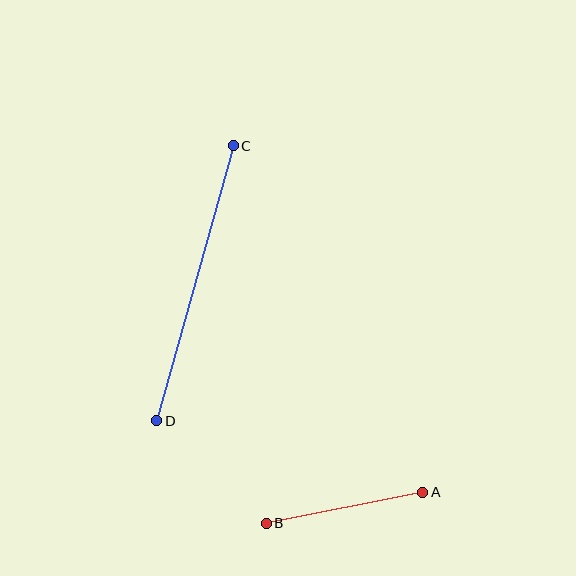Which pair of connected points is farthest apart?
Points C and D are farthest apart.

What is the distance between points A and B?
The distance is approximately 160 pixels.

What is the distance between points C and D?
The distance is approximately 286 pixels.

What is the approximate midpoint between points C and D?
The midpoint is at approximately (195, 283) pixels.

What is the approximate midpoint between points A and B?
The midpoint is at approximately (345, 508) pixels.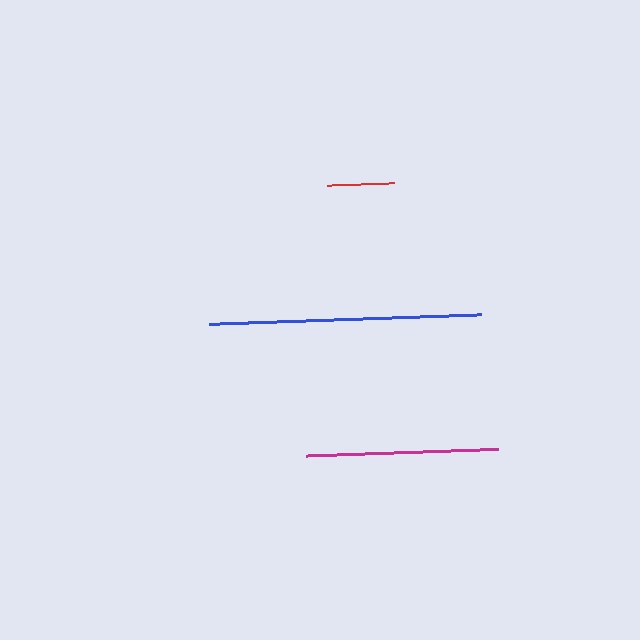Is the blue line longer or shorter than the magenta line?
The blue line is longer than the magenta line.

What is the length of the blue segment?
The blue segment is approximately 272 pixels long.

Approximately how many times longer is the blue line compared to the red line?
The blue line is approximately 4.1 times the length of the red line.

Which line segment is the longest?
The blue line is the longest at approximately 272 pixels.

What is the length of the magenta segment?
The magenta segment is approximately 192 pixels long.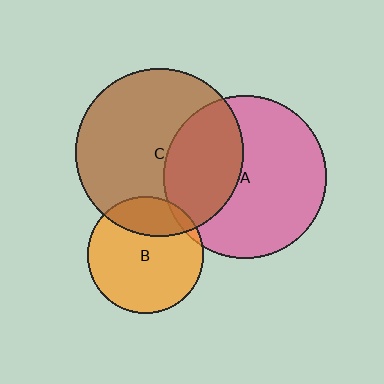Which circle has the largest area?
Circle C (brown).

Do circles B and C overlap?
Yes.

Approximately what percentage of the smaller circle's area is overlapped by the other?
Approximately 25%.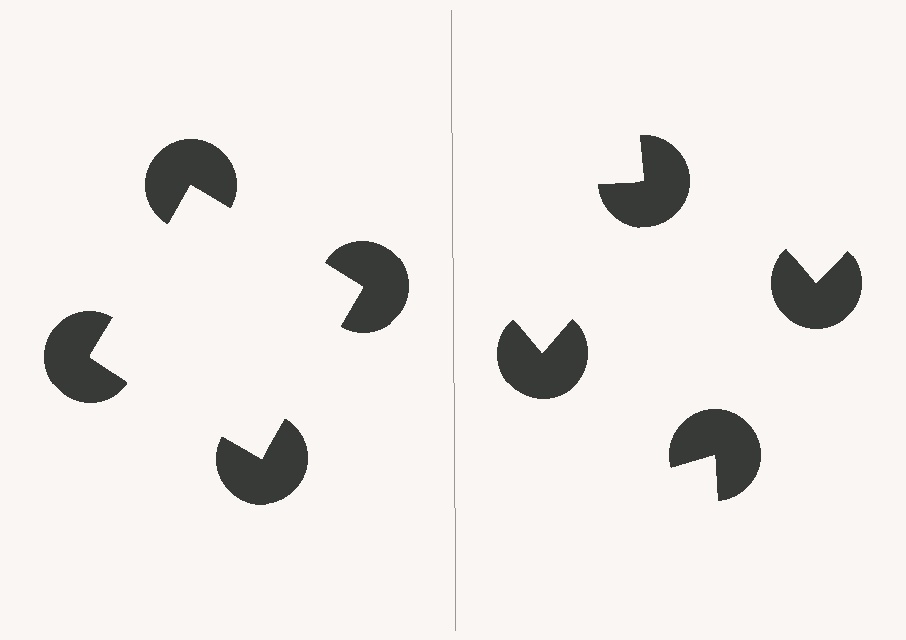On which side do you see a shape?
An illusory square appears on the left side. On the right side the wedge cuts are rotated, so no coherent shape forms.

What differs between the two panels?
The pac-man discs are positioned identically on both sides; only the wedge orientations differ. On the left they align to a square; on the right they are misaligned.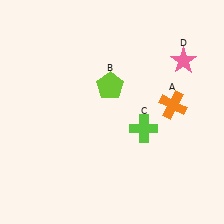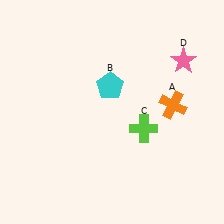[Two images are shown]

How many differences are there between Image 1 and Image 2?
There is 1 difference between the two images.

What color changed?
The pentagon (B) changed from lime in Image 1 to cyan in Image 2.